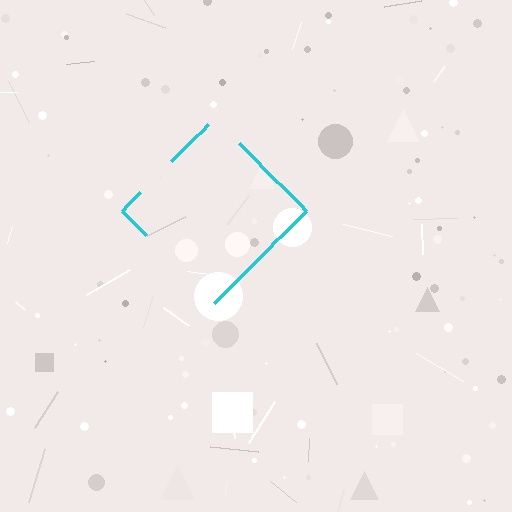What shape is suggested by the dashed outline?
The dashed outline suggests a diamond.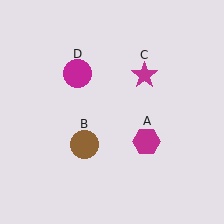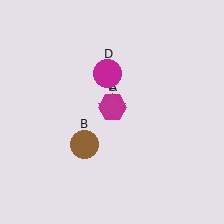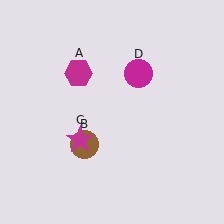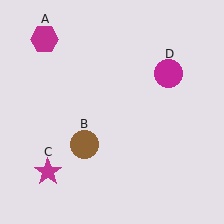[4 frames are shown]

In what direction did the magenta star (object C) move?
The magenta star (object C) moved down and to the left.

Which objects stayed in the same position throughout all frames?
Brown circle (object B) remained stationary.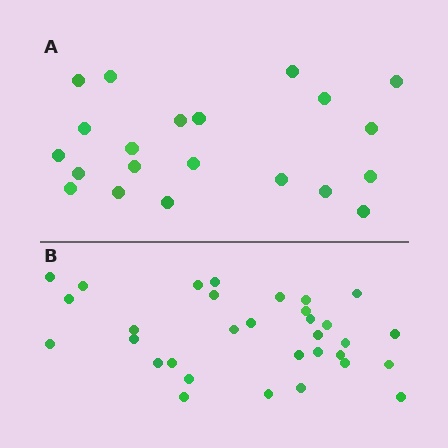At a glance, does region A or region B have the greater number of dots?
Region B (the bottom region) has more dots.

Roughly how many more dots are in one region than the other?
Region B has roughly 12 or so more dots than region A.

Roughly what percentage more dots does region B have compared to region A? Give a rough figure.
About 50% more.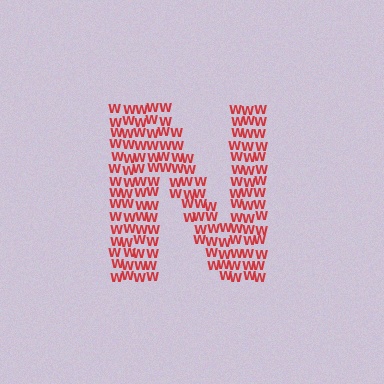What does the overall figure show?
The overall figure shows the letter N.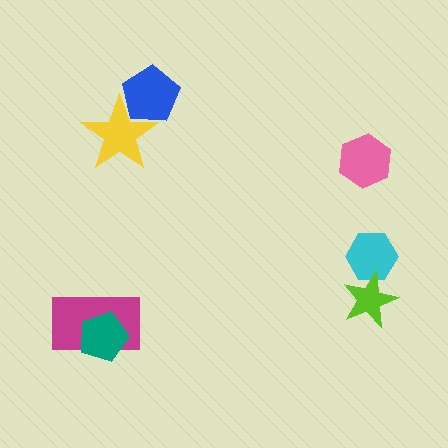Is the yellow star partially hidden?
No, no other shape covers it.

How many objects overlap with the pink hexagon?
0 objects overlap with the pink hexagon.